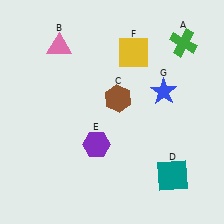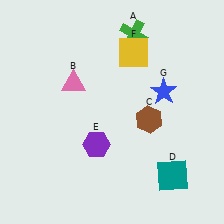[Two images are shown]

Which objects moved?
The objects that moved are: the green cross (A), the pink triangle (B), the brown hexagon (C).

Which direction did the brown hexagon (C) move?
The brown hexagon (C) moved right.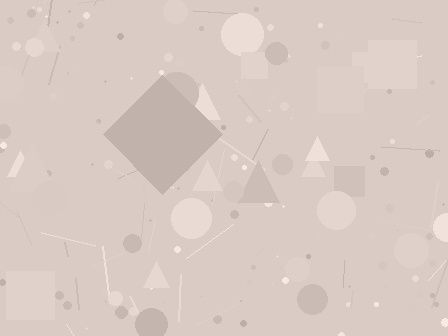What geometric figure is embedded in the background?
A diamond is embedded in the background.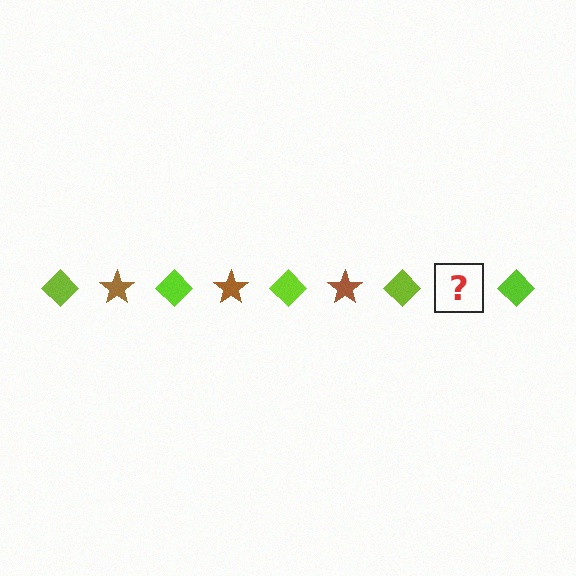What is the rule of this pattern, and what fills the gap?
The rule is that the pattern alternates between lime diamond and brown star. The gap should be filled with a brown star.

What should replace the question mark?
The question mark should be replaced with a brown star.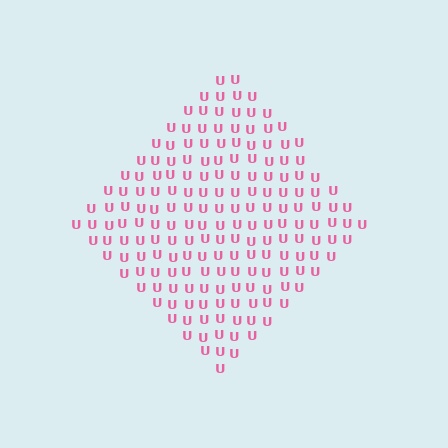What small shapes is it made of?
It is made of small letter U's.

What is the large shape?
The large shape is a diamond.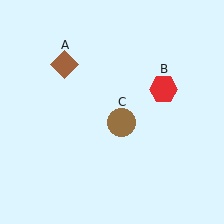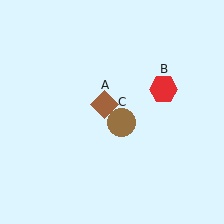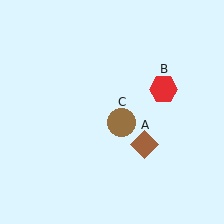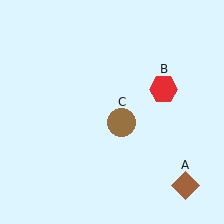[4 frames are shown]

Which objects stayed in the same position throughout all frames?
Red hexagon (object B) and brown circle (object C) remained stationary.